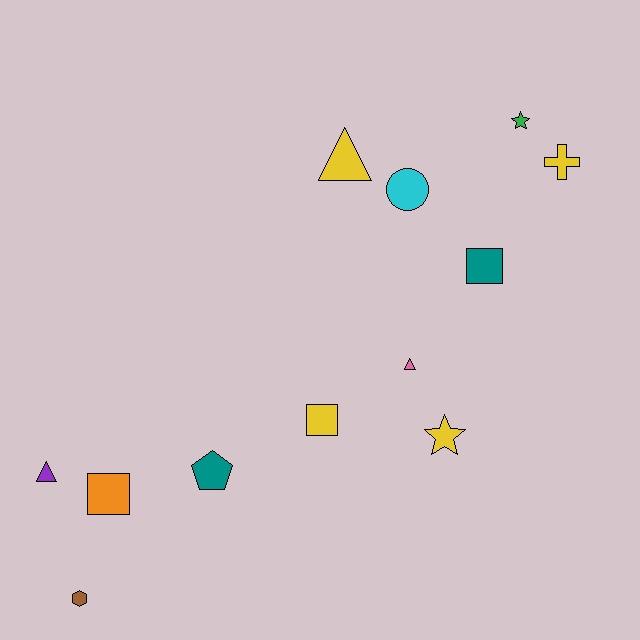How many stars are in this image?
There are 2 stars.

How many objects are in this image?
There are 12 objects.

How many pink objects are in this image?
There is 1 pink object.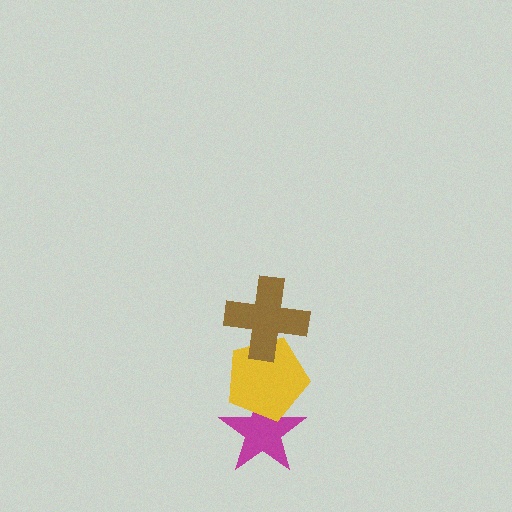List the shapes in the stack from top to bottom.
From top to bottom: the brown cross, the yellow pentagon, the magenta star.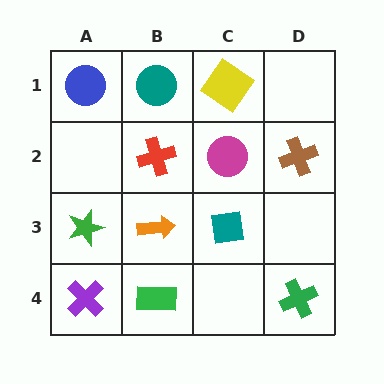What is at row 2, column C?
A magenta circle.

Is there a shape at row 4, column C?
No, that cell is empty.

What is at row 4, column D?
A green cross.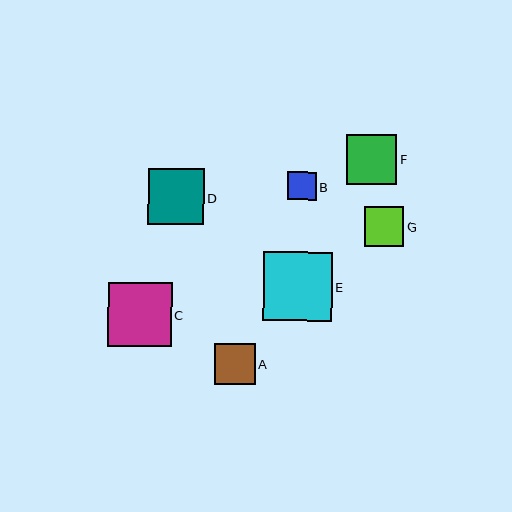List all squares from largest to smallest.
From largest to smallest: E, C, D, F, A, G, B.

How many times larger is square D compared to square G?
Square D is approximately 1.4 times the size of square G.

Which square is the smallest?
Square B is the smallest with a size of approximately 28 pixels.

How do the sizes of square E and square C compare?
Square E and square C are approximately the same size.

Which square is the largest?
Square E is the largest with a size of approximately 69 pixels.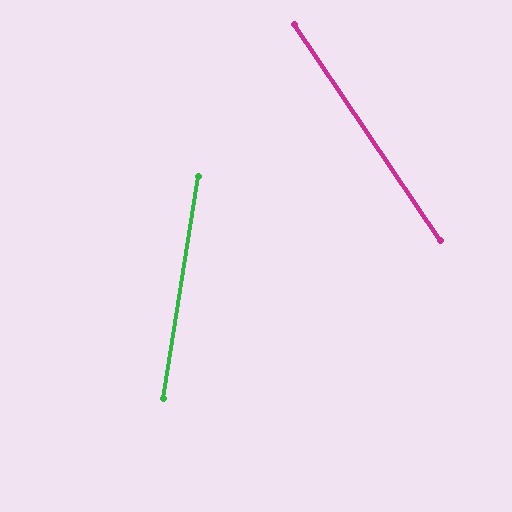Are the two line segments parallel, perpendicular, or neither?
Neither parallel nor perpendicular — they differ by about 43°.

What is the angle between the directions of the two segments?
Approximately 43 degrees.